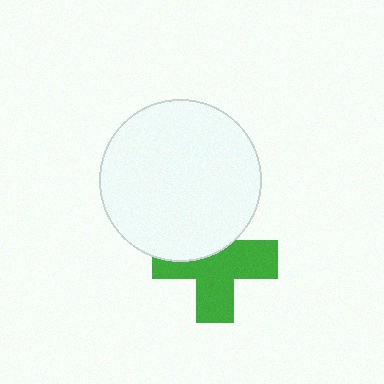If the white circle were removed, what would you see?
You would see the complete green cross.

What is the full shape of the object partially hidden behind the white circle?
The partially hidden object is a green cross.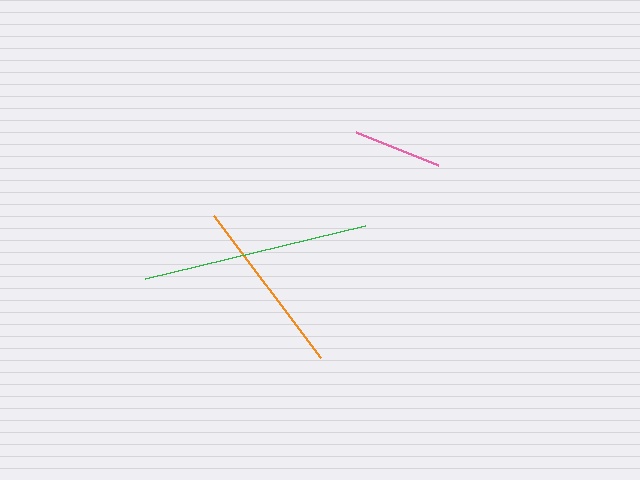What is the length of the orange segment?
The orange segment is approximately 178 pixels long.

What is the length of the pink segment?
The pink segment is approximately 89 pixels long.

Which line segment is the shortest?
The pink line is the shortest at approximately 89 pixels.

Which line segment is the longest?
The green line is the longest at approximately 226 pixels.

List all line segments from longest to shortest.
From longest to shortest: green, orange, pink.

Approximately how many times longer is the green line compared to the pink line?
The green line is approximately 2.6 times the length of the pink line.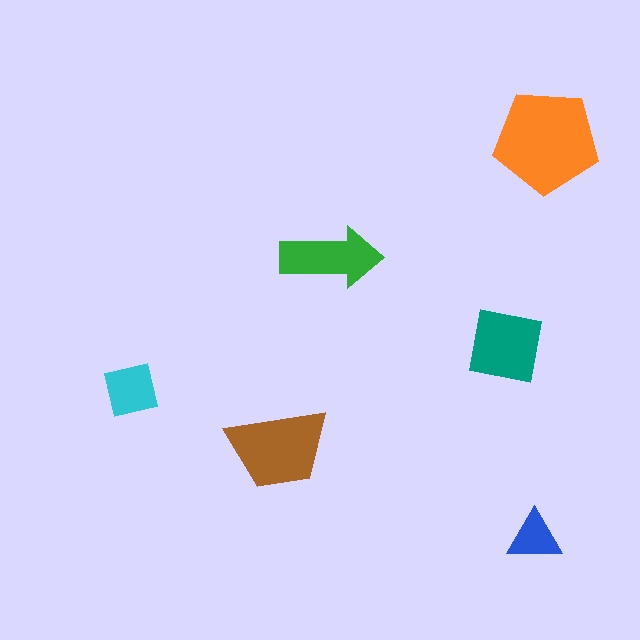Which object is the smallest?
The blue triangle.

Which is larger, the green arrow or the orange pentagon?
The orange pentagon.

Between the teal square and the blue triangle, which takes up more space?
The teal square.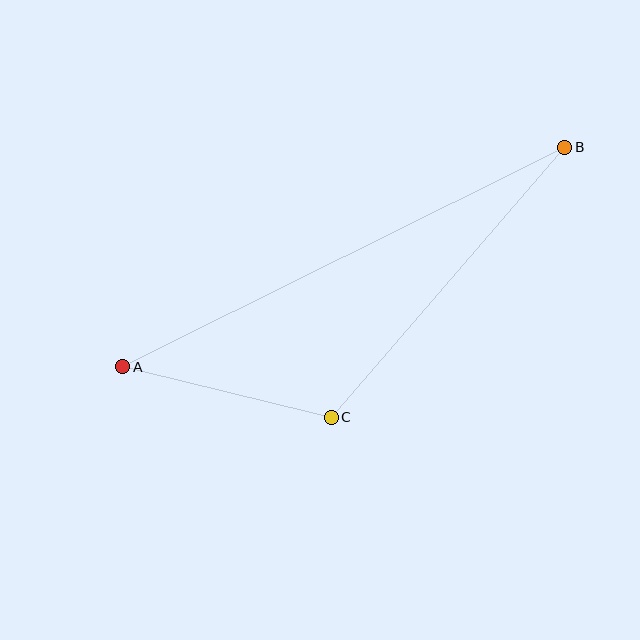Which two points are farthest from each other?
Points A and B are farthest from each other.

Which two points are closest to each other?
Points A and C are closest to each other.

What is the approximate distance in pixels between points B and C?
The distance between B and C is approximately 357 pixels.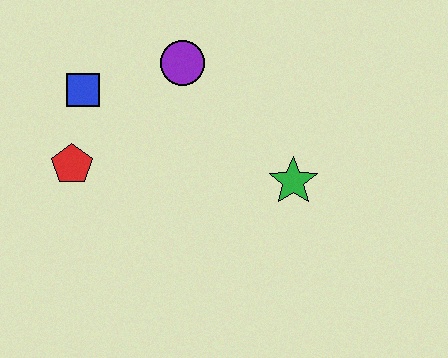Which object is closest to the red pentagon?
The blue square is closest to the red pentagon.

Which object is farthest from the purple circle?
The green star is farthest from the purple circle.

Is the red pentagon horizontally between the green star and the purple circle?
No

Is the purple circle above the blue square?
Yes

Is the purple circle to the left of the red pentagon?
No